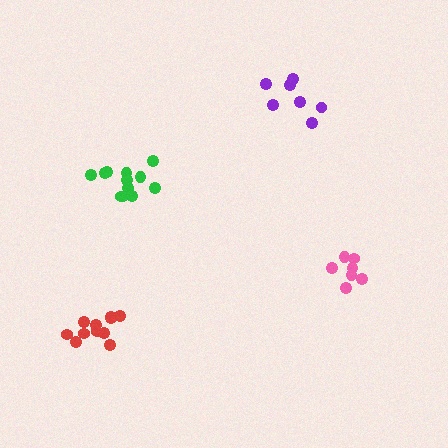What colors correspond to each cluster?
The clusters are colored: green, red, pink, purple.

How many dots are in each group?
Group 1: 12 dots, Group 2: 11 dots, Group 3: 7 dots, Group 4: 7 dots (37 total).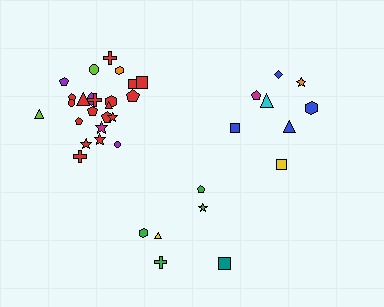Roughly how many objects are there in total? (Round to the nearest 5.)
Roughly 40 objects in total.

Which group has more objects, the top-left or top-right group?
The top-left group.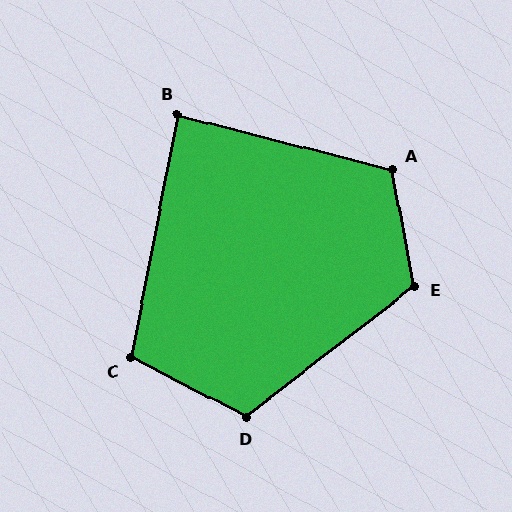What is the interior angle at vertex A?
Approximately 115 degrees (obtuse).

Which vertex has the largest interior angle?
E, at approximately 117 degrees.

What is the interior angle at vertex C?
Approximately 106 degrees (obtuse).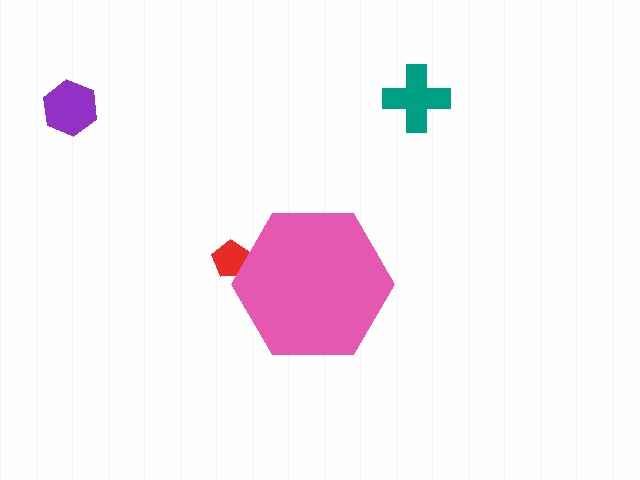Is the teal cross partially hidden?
No, the teal cross is fully visible.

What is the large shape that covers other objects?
A pink hexagon.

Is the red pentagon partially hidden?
Yes, the red pentagon is partially hidden behind the pink hexagon.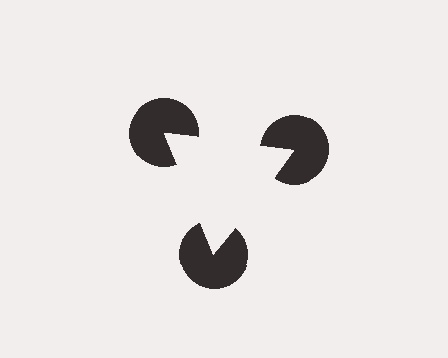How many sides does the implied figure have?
3 sides.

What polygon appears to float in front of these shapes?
An illusory triangle — its edges are inferred from the aligned wedge cuts in the pac-man discs, not physically drawn.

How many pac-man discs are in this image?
There are 3 — one at each vertex of the illusory triangle.